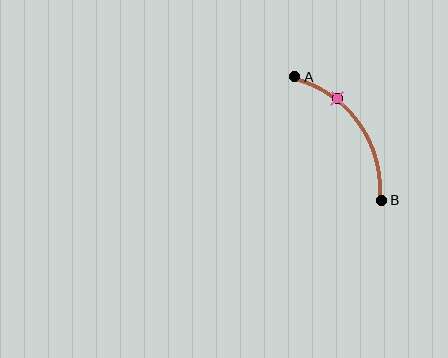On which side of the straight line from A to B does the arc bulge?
The arc bulges above and to the right of the straight line connecting A and B.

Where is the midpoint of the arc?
The arc midpoint is the point on the curve farthest from the straight line joining A and B. It sits above and to the right of that line.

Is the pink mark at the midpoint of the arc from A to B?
No. The pink mark lies on the arc but is closer to endpoint A. The arc midpoint would be at the point on the curve equidistant along the arc from both A and B.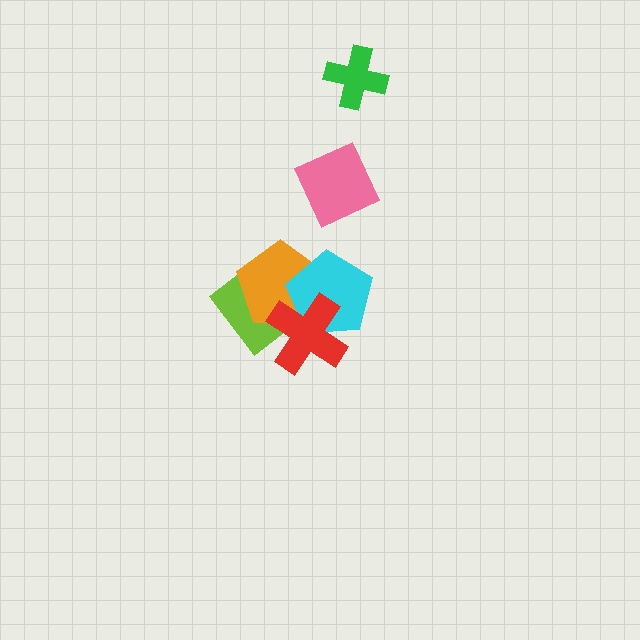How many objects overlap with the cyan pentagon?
2 objects overlap with the cyan pentagon.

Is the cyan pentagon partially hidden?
Yes, it is partially covered by another shape.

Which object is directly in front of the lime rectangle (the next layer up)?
The orange pentagon is directly in front of the lime rectangle.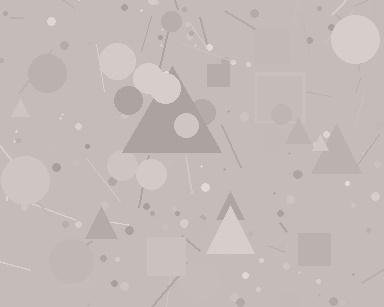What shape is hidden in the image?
A triangle is hidden in the image.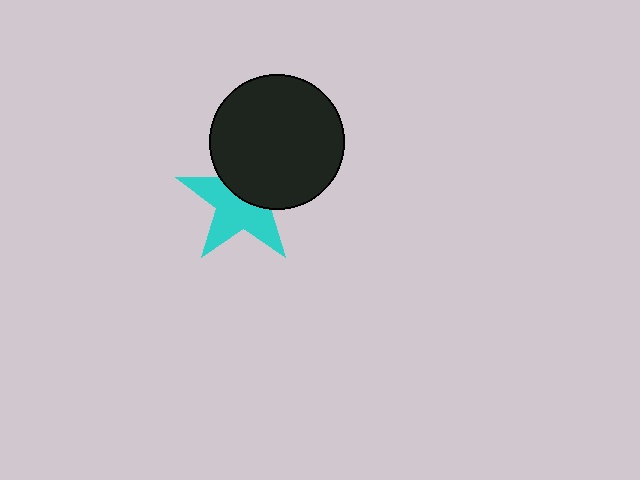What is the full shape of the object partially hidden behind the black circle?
The partially hidden object is a cyan star.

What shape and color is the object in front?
The object in front is a black circle.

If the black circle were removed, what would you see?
You would see the complete cyan star.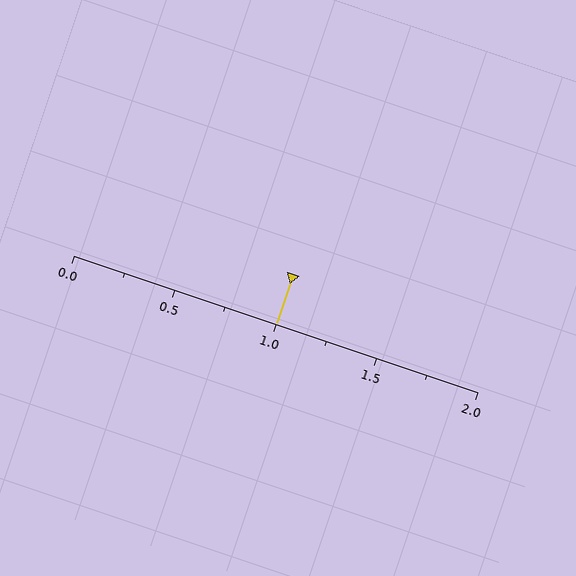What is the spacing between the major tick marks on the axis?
The major ticks are spaced 0.5 apart.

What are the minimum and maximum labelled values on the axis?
The axis runs from 0.0 to 2.0.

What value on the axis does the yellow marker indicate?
The marker indicates approximately 1.